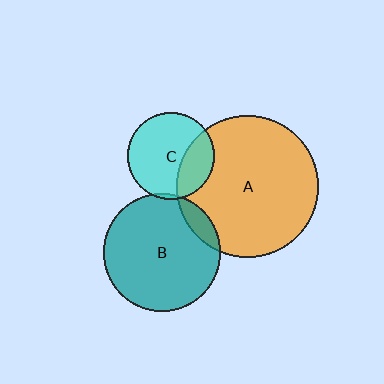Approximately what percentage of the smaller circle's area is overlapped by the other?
Approximately 5%.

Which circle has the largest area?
Circle A (orange).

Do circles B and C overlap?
Yes.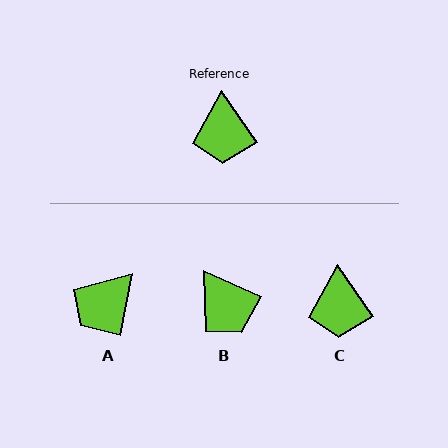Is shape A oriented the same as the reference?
No, it is off by about 45 degrees.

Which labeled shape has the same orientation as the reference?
C.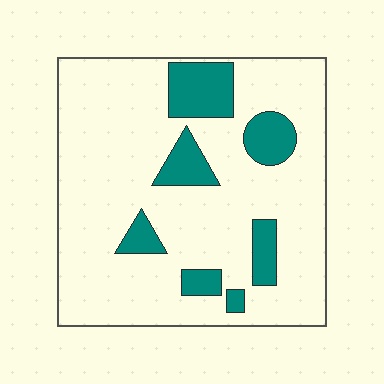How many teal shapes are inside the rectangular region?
7.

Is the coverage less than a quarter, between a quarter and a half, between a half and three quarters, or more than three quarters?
Less than a quarter.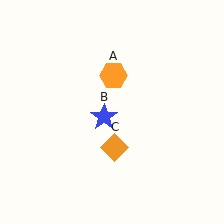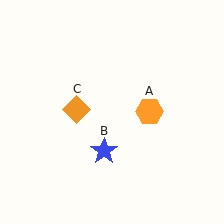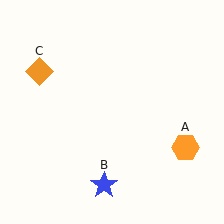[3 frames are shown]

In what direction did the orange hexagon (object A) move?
The orange hexagon (object A) moved down and to the right.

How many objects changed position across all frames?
3 objects changed position: orange hexagon (object A), blue star (object B), orange diamond (object C).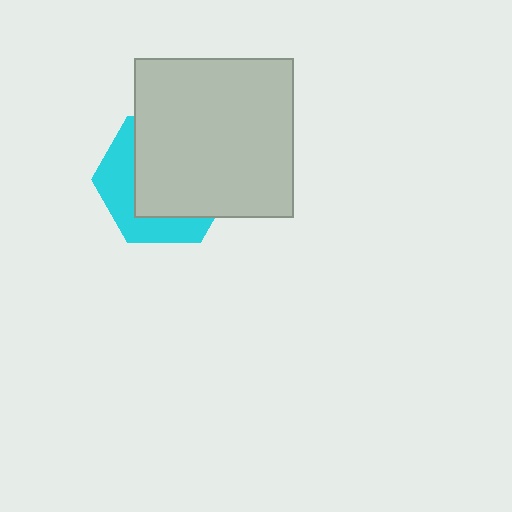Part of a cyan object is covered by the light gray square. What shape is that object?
It is a hexagon.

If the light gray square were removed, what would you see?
You would see the complete cyan hexagon.